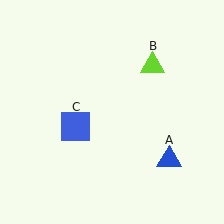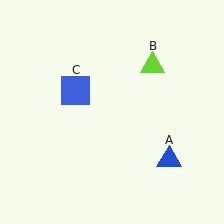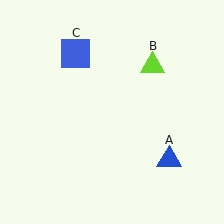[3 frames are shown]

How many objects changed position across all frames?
1 object changed position: blue square (object C).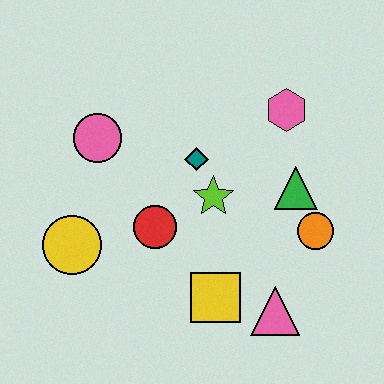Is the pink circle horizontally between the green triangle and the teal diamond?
No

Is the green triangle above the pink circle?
No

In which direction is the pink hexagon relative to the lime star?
The pink hexagon is above the lime star.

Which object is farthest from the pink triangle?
The pink circle is farthest from the pink triangle.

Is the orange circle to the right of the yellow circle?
Yes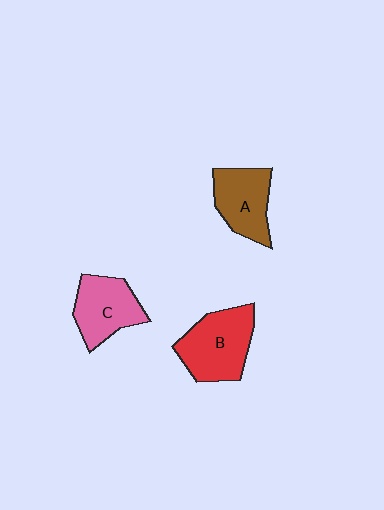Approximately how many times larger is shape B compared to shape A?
Approximately 1.2 times.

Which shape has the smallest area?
Shape A (brown).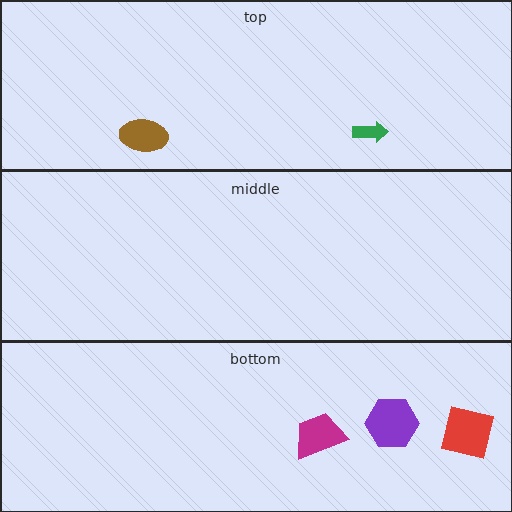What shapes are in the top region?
The brown ellipse, the green arrow.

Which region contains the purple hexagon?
The bottom region.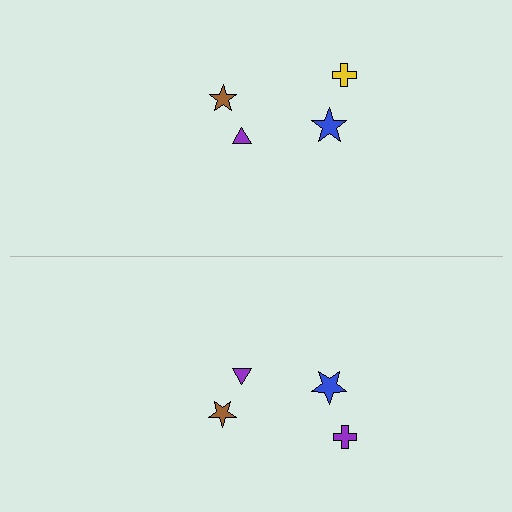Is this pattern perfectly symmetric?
No, the pattern is not perfectly symmetric. The purple cross on the bottom side breaks the symmetry — its mirror counterpart is yellow.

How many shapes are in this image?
There are 8 shapes in this image.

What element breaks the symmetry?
The purple cross on the bottom side breaks the symmetry — its mirror counterpart is yellow.